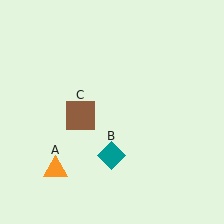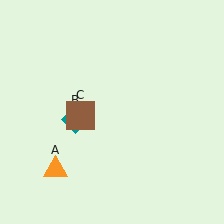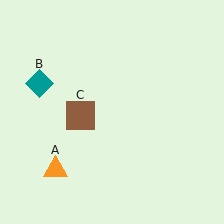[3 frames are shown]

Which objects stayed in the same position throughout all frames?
Orange triangle (object A) and brown square (object C) remained stationary.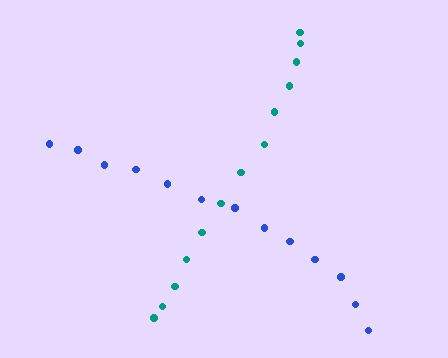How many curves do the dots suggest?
There are 2 distinct paths.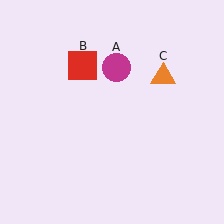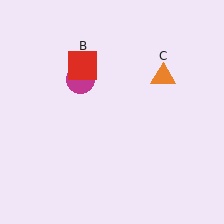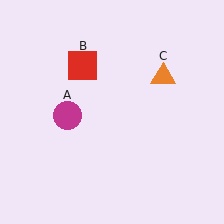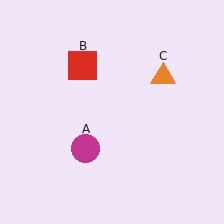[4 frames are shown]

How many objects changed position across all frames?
1 object changed position: magenta circle (object A).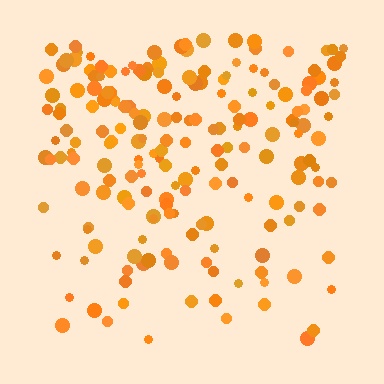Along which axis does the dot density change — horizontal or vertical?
Vertical.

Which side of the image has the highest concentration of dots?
The top.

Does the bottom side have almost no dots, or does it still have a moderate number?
Still a moderate number, just noticeably fewer than the top.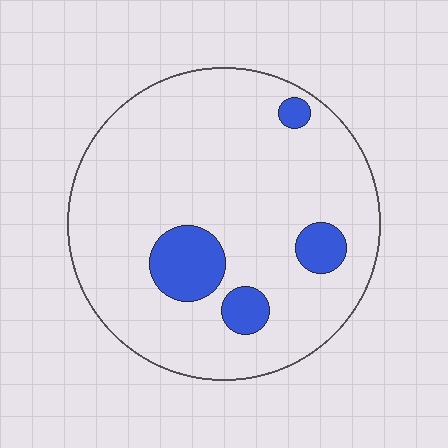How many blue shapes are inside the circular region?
4.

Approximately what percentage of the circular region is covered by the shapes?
Approximately 10%.